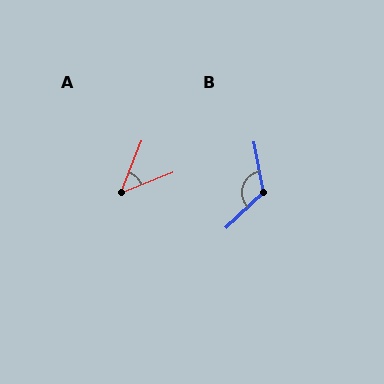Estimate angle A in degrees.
Approximately 47 degrees.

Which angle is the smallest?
A, at approximately 47 degrees.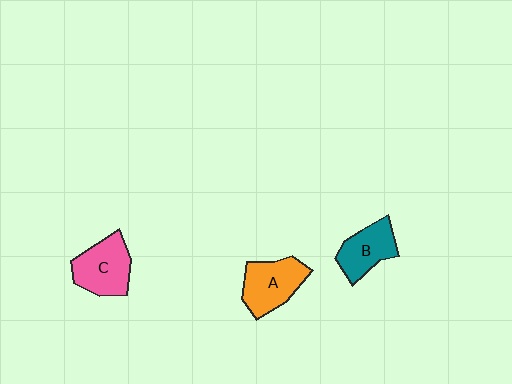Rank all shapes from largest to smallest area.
From largest to smallest: C (pink), A (orange), B (teal).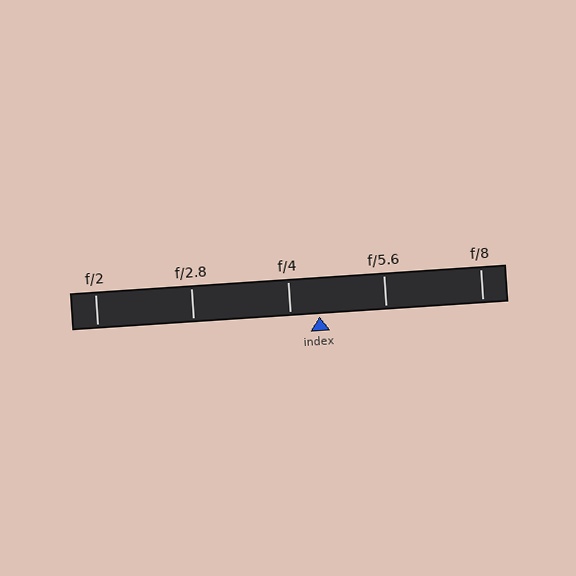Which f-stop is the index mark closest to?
The index mark is closest to f/4.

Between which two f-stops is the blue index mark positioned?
The index mark is between f/4 and f/5.6.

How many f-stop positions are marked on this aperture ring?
There are 5 f-stop positions marked.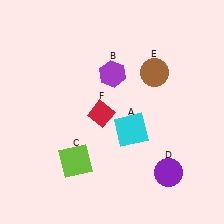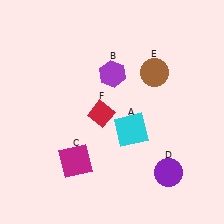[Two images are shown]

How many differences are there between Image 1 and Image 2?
There is 1 difference between the two images.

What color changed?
The square (C) changed from lime in Image 1 to magenta in Image 2.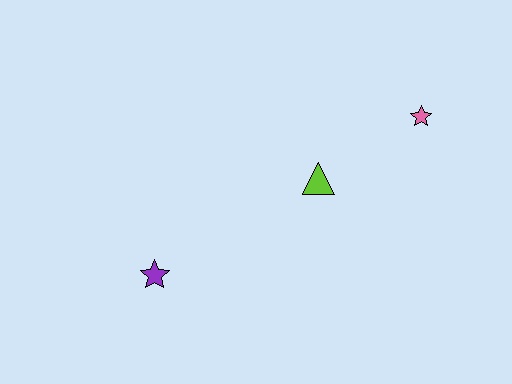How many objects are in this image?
There are 3 objects.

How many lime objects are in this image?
There is 1 lime object.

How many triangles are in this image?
There is 1 triangle.